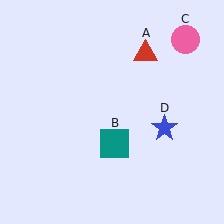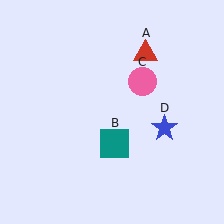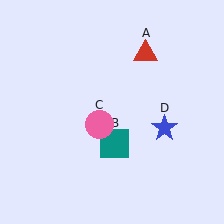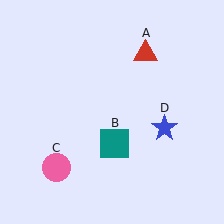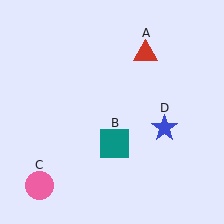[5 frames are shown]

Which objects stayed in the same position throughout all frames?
Red triangle (object A) and teal square (object B) and blue star (object D) remained stationary.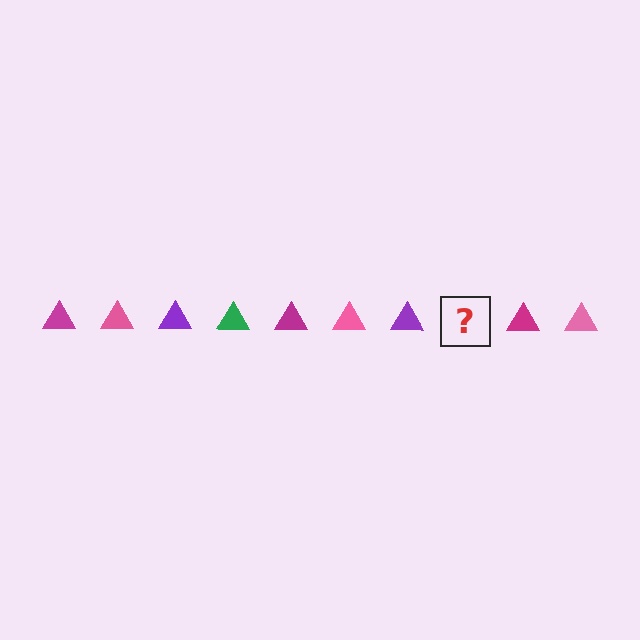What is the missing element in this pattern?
The missing element is a green triangle.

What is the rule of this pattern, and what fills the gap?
The rule is that the pattern cycles through magenta, pink, purple, green triangles. The gap should be filled with a green triangle.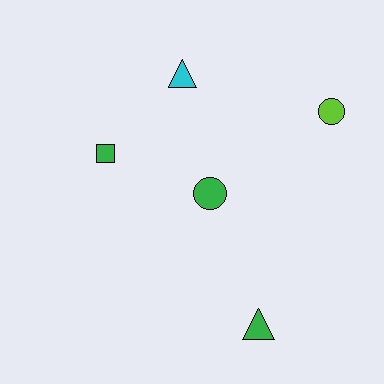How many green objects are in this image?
There are 3 green objects.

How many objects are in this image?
There are 5 objects.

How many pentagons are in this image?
There are no pentagons.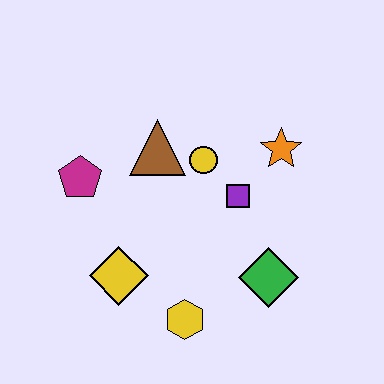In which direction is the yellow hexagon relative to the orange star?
The yellow hexagon is below the orange star.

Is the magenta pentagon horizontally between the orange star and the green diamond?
No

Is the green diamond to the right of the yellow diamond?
Yes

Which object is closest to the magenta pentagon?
The brown triangle is closest to the magenta pentagon.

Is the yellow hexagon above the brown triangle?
No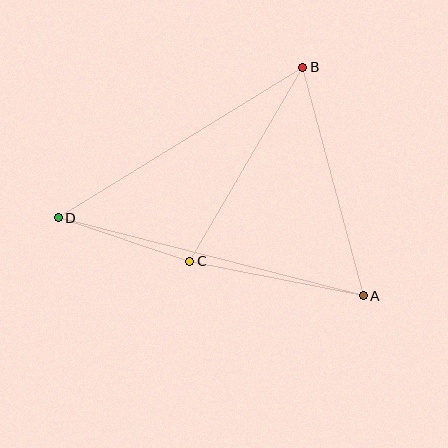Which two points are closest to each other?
Points C and D are closest to each other.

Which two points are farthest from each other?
Points A and D are farthest from each other.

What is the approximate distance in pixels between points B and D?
The distance between B and D is approximately 287 pixels.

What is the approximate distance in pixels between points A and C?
The distance between A and C is approximately 177 pixels.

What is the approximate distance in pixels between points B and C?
The distance between B and C is approximately 224 pixels.